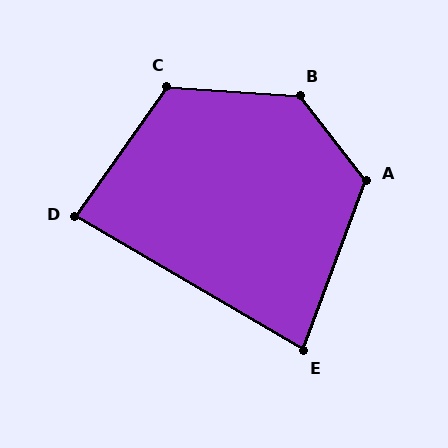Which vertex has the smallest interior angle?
E, at approximately 80 degrees.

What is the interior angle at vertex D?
Approximately 85 degrees (approximately right).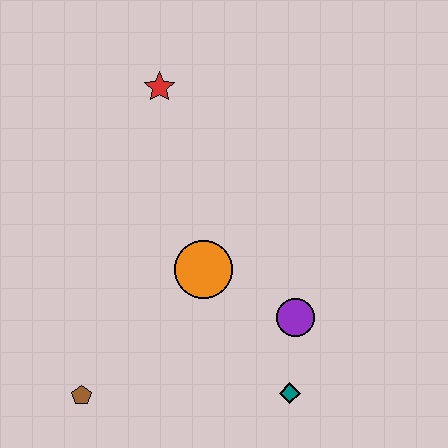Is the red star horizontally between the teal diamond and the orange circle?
No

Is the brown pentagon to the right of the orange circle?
No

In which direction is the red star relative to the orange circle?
The red star is above the orange circle.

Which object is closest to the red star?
The orange circle is closest to the red star.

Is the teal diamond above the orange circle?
No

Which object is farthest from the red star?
The teal diamond is farthest from the red star.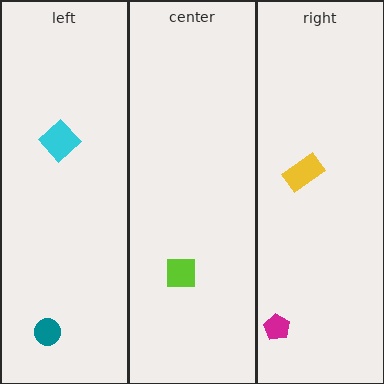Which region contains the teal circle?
The left region.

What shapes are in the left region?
The teal circle, the cyan diamond.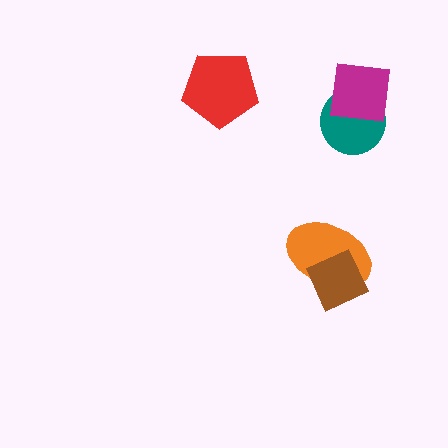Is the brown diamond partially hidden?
No, no other shape covers it.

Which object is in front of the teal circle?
The magenta square is in front of the teal circle.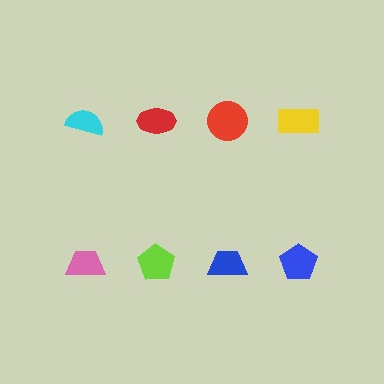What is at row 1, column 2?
A red ellipse.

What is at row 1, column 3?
A red circle.